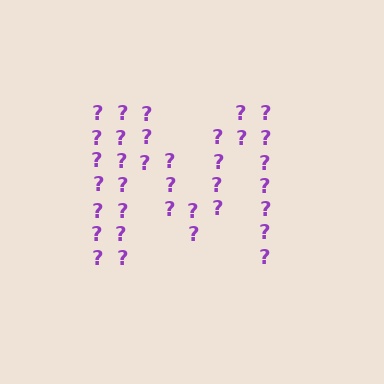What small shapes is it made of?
It is made of small question marks.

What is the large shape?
The large shape is the letter M.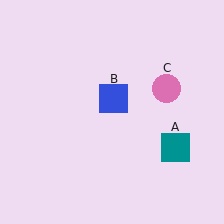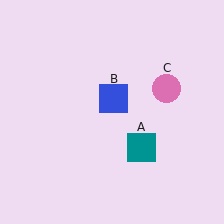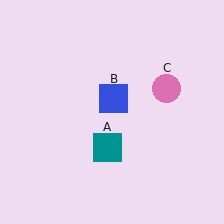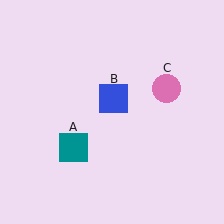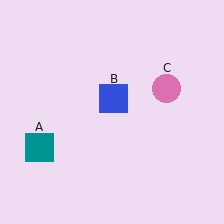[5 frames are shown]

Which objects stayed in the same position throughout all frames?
Blue square (object B) and pink circle (object C) remained stationary.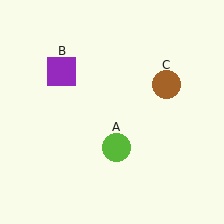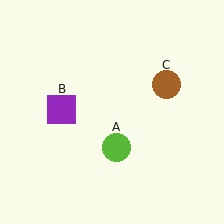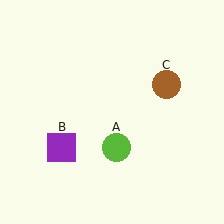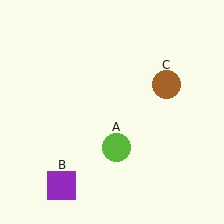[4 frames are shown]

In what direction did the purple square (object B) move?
The purple square (object B) moved down.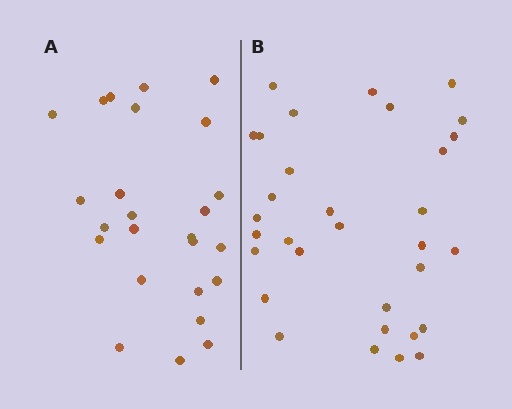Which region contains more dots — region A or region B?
Region B (the right region) has more dots.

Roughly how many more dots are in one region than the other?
Region B has roughly 8 or so more dots than region A.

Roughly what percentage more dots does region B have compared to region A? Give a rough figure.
About 30% more.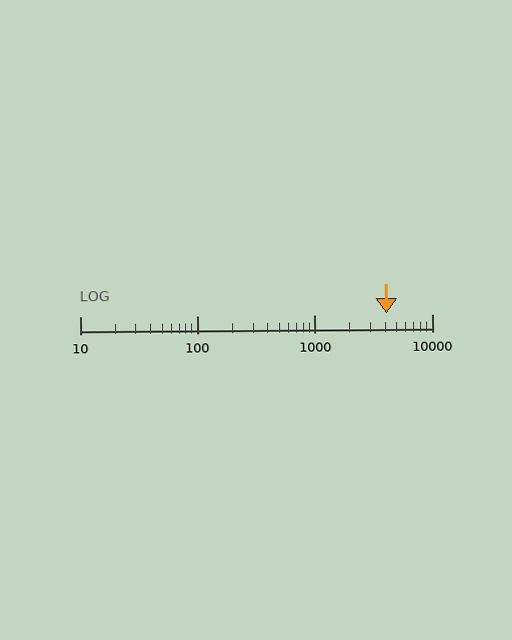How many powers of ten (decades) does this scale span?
The scale spans 3 decades, from 10 to 10000.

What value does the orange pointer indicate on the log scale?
The pointer indicates approximately 4100.